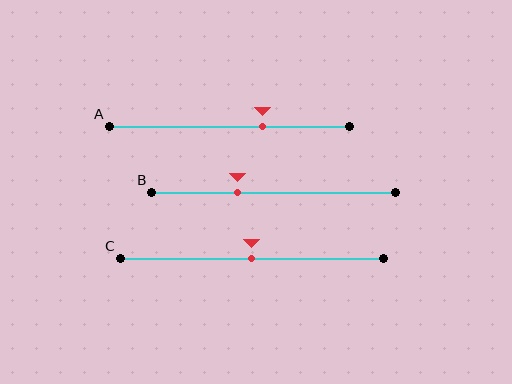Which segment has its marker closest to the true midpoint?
Segment C has its marker closest to the true midpoint.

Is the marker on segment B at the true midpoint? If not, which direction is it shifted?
No, the marker on segment B is shifted to the left by about 15% of the segment length.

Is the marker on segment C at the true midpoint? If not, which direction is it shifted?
Yes, the marker on segment C is at the true midpoint.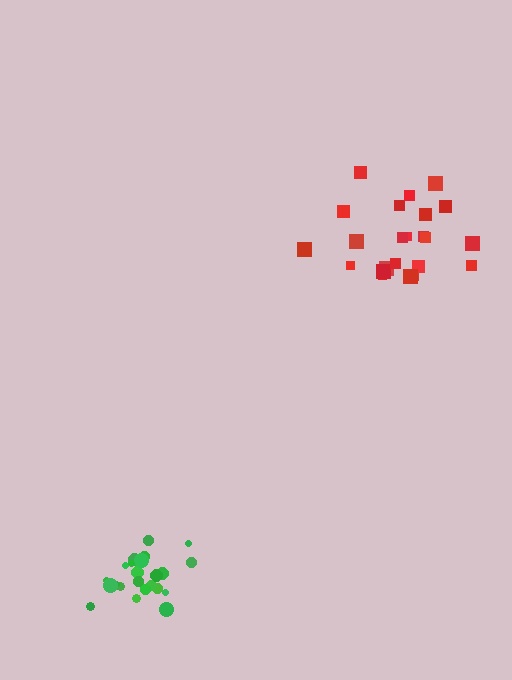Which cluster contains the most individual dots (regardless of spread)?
Green (24).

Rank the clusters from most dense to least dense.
green, red.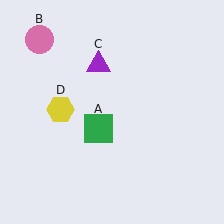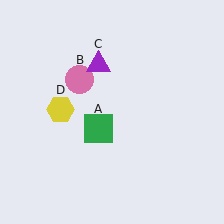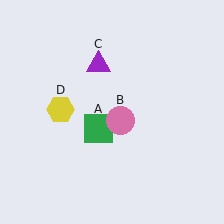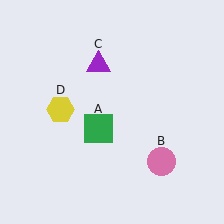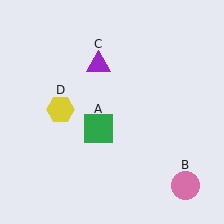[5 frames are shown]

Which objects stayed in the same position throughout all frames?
Green square (object A) and purple triangle (object C) and yellow hexagon (object D) remained stationary.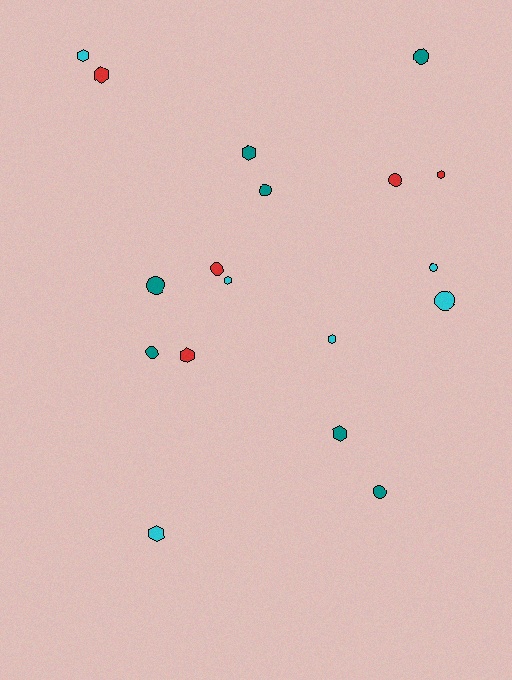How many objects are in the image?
There are 18 objects.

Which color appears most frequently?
Teal, with 7 objects.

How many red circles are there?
There are 2 red circles.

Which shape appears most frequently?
Circle, with 9 objects.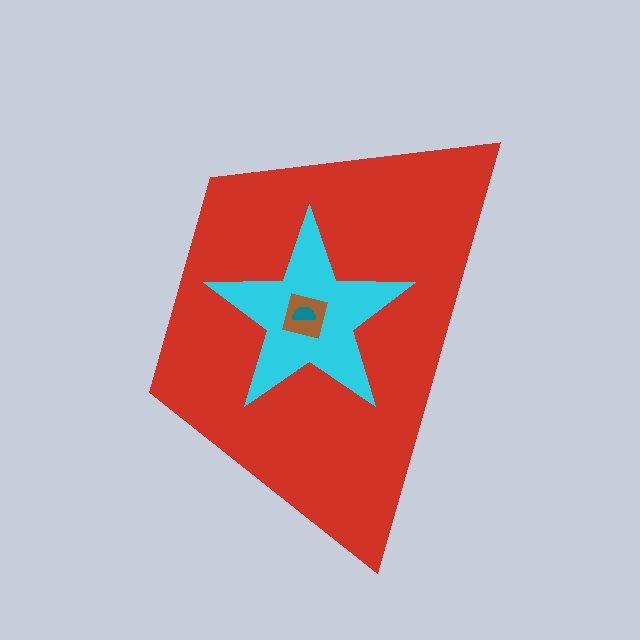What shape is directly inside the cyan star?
The brown square.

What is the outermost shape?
The red trapezoid.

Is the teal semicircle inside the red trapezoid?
Yes.